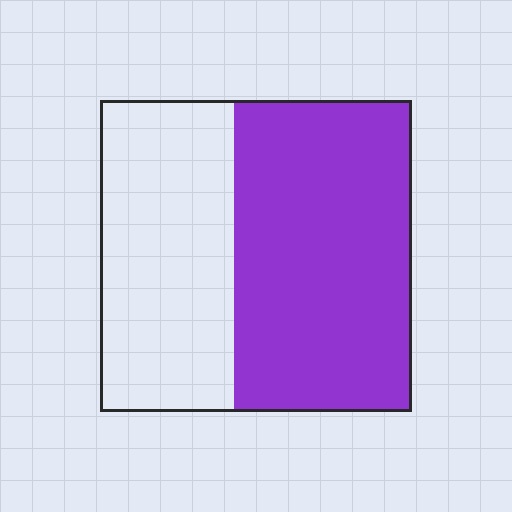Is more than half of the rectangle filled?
Yes.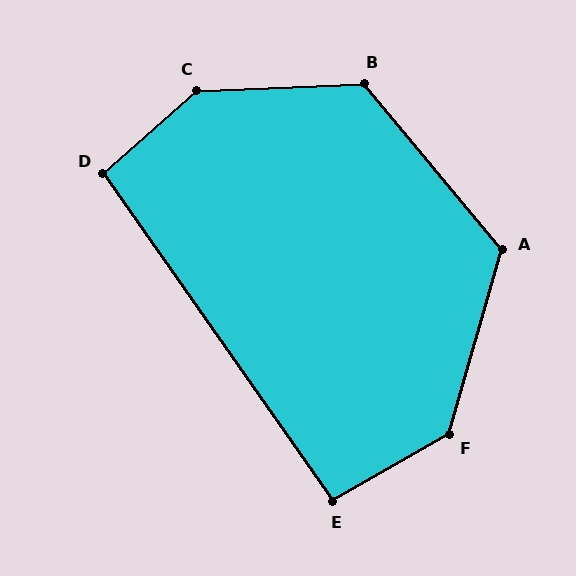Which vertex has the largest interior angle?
C, at approximately 141 degrees.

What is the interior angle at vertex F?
Approximately 136 degrees (obtuse).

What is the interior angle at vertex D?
Approximately 97 degrees (obtuse).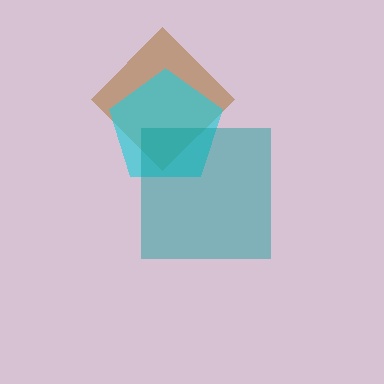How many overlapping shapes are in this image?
There are 3 overlapping shapes in the image.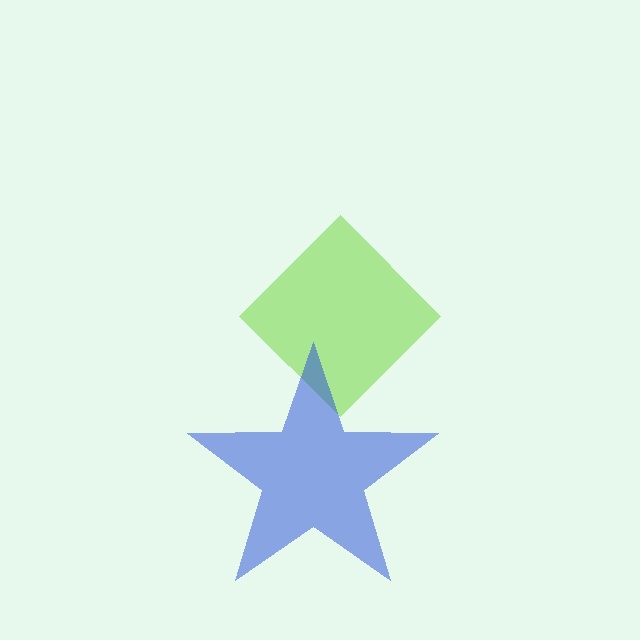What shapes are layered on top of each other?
The layered shapes are: a lime diamond, a blue star.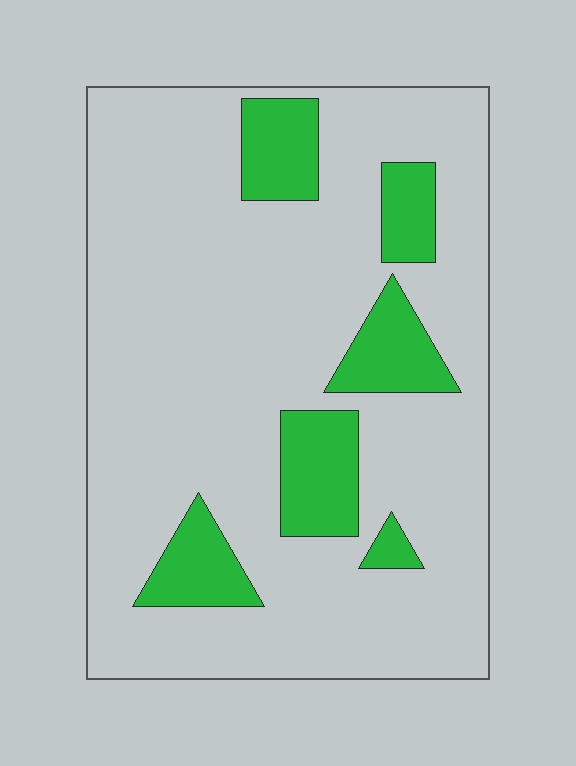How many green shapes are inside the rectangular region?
6.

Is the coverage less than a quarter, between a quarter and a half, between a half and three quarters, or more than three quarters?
Less than a quarter.